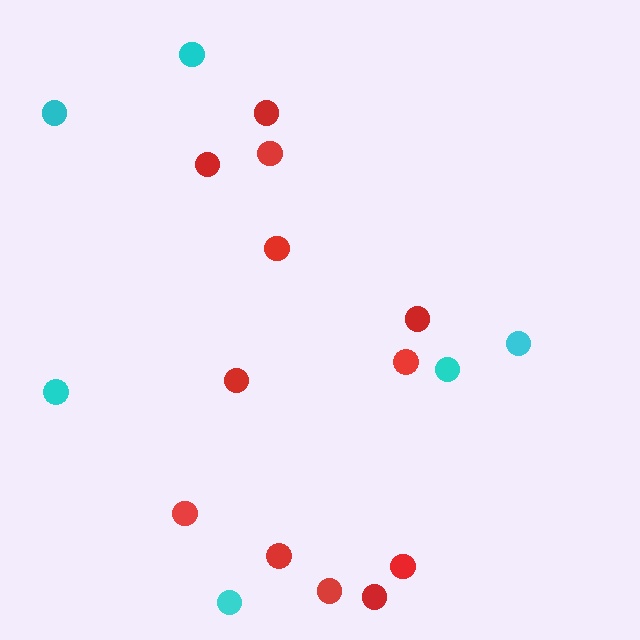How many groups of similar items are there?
There are 2 groups: one group of cyan circles (6) and one group of red circles (12).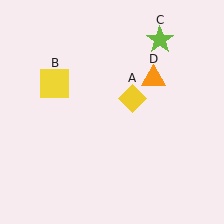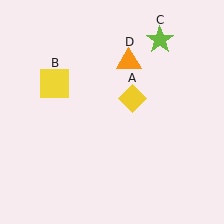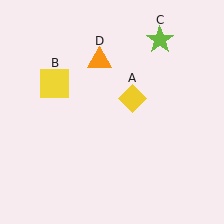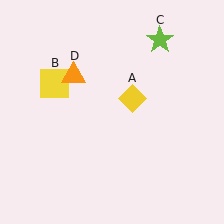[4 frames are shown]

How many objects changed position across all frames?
1 object changed position: orange triangle (object D).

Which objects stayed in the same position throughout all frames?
Yellow diamond (object A) and yellow square (object B) and lime star (object C) remained stationary.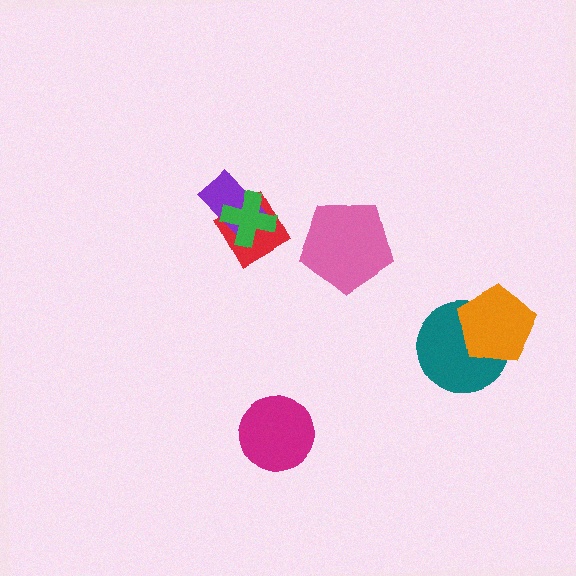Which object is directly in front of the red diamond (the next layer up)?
The purple rectangle is directly in front of the red diamond.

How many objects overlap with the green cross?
2 objects overlap with the green cross.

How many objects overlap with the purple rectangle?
2 objects overlap with the purple rectangle.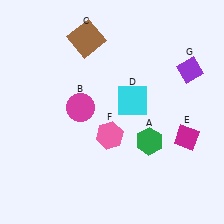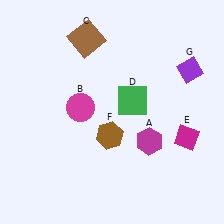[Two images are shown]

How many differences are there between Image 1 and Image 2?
There are 3 differences between the two images.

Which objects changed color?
A changed from green to magenta. D changed from cyan to green. F changed from pink to brown.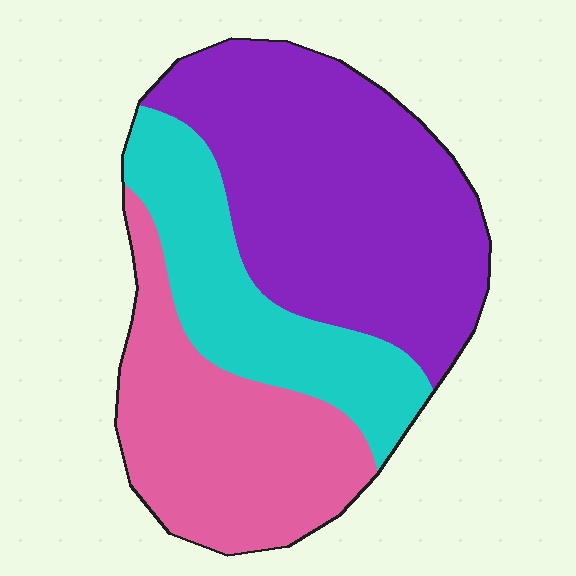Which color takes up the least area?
Cyan, at roughly 25%.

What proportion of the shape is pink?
Pink takes up about one third (1/3) of the shape.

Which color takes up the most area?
Purple, at roughly 45%.